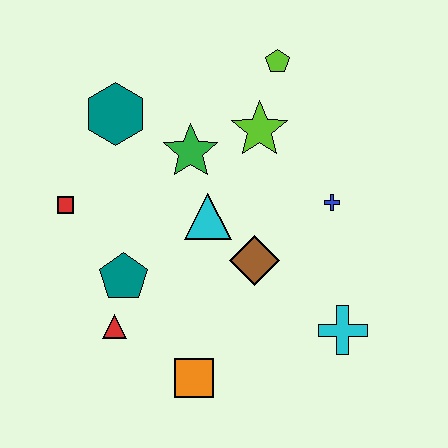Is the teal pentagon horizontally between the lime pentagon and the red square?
Yes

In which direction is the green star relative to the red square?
The green star is to the right of the red square.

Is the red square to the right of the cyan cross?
No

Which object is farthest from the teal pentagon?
The lime pentagon is farthest from the teal pentagon.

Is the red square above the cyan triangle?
Yes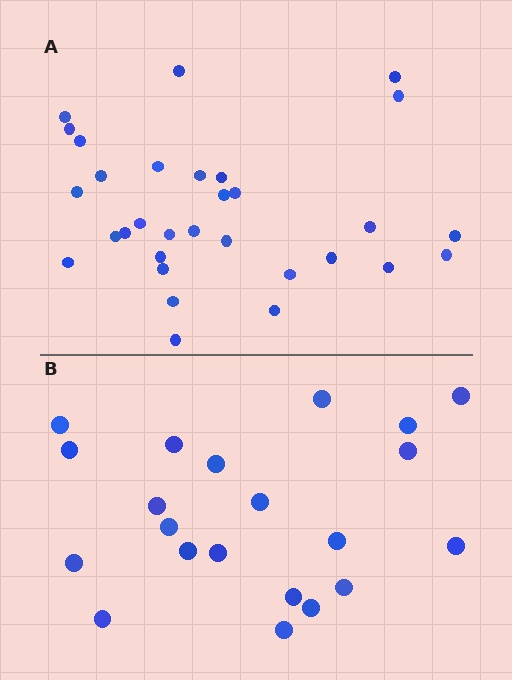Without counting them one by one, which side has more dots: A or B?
Region A (the top region) has more dots.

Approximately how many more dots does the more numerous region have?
Region A has roughly 10 or so more dots than region B.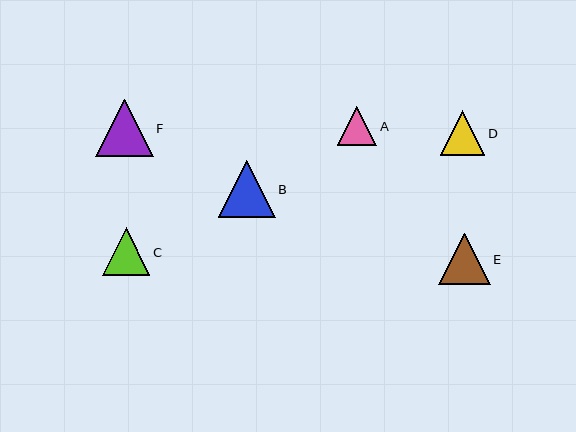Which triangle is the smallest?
Triangle A is the smallest with a size of approximately 40 pixels.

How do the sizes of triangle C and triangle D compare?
Triangle C and triangle D are approximately the same size.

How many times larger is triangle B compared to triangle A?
Triangle B is approximately 1.4 times the size of triangle A.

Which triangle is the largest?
Triangle F is the largest with a size of approximately 57 pixels.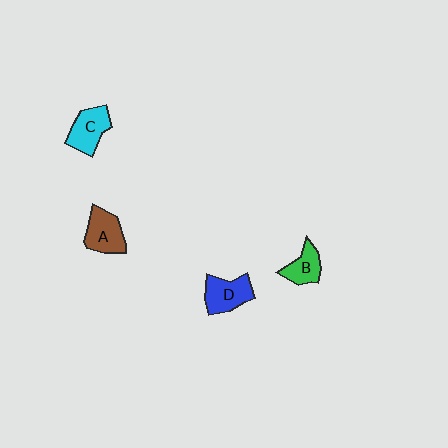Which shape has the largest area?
Shape D (blue).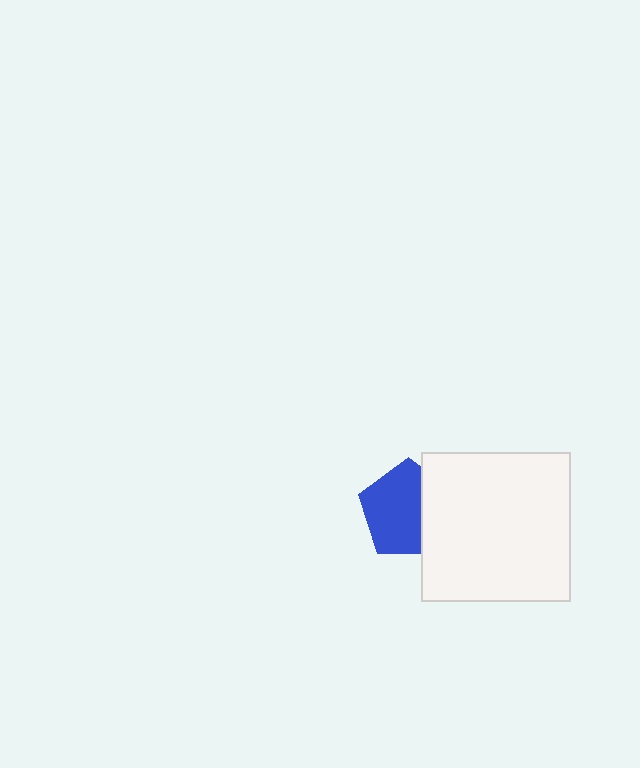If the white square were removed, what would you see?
You would see the complete blue pentagon.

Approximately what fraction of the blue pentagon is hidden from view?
Roughly 32% of the blue pentagon is hidden behind the white square.